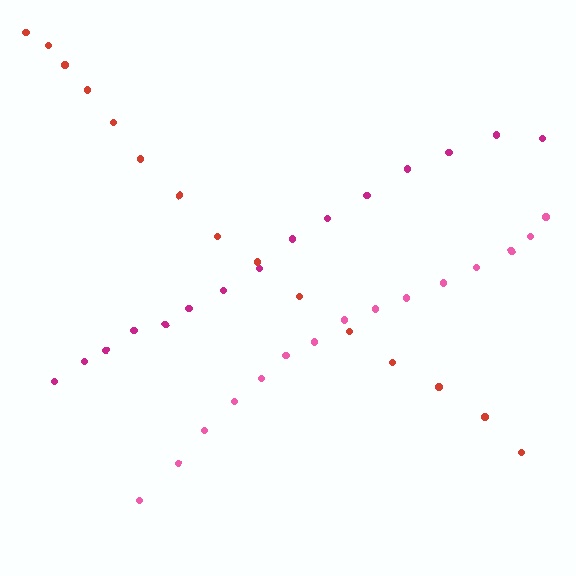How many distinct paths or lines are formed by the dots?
There are 3 distinct paths.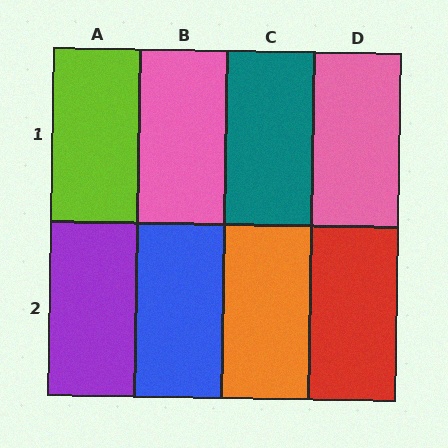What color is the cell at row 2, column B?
Blue.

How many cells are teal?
1 cell is teal.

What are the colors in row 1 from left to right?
Lime, pink, teal, pink.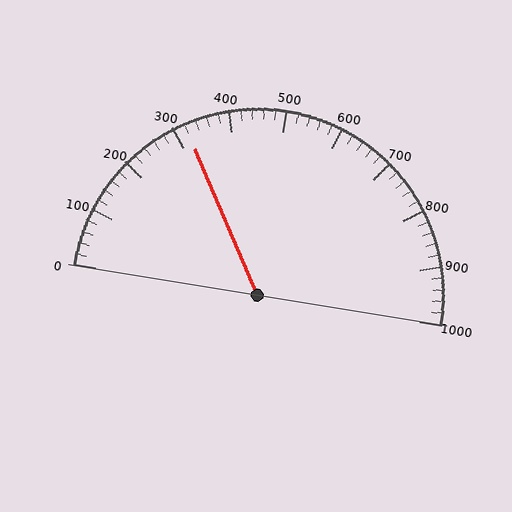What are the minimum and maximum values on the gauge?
The gauge ranges from 0 to 1000.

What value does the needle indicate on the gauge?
The needle indicates approximately 320.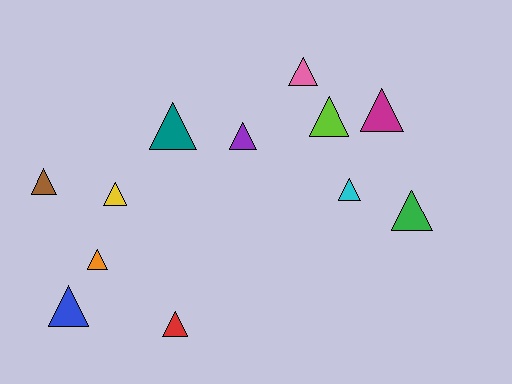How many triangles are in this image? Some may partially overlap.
There are 12 triangles.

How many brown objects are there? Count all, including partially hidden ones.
There is 1 brown object.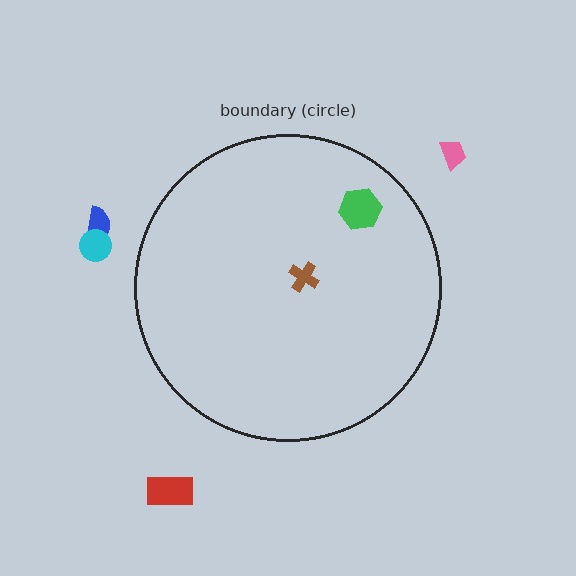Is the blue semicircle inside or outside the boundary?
Outside.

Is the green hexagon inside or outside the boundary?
Inside.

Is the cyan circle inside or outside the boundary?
Outside.